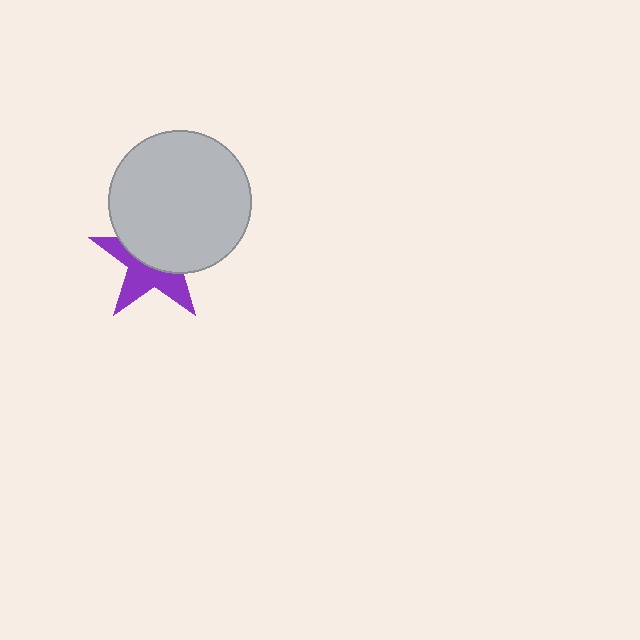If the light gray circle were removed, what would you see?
You would see the complete purple star.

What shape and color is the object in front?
The object in front is a light gray circle.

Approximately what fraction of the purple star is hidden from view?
Roughly 54% of the purple star is hidden behind the light gray circle.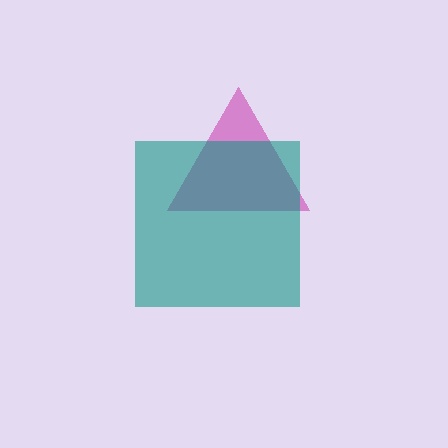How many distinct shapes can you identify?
There are 2 distinct shapes: a magenta triangle, a teal square.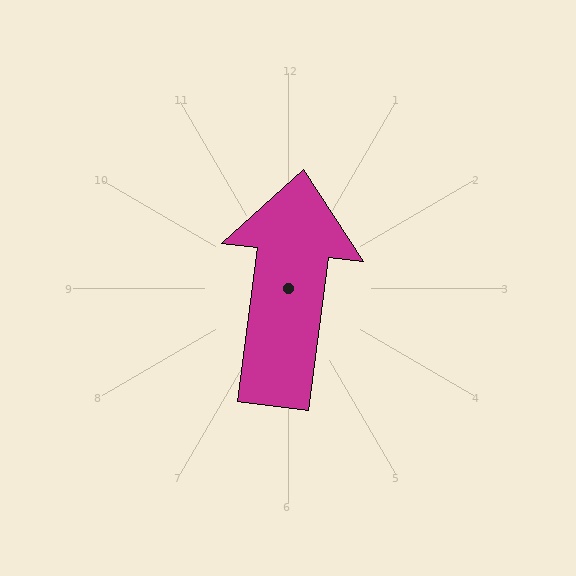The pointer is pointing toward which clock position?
Roughly 12 o'clock.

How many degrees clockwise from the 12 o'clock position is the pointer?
Approximately 7 degrees.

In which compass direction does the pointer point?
North.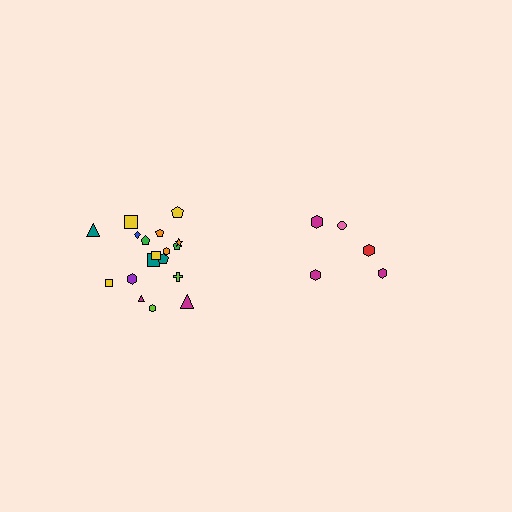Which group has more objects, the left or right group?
The left group.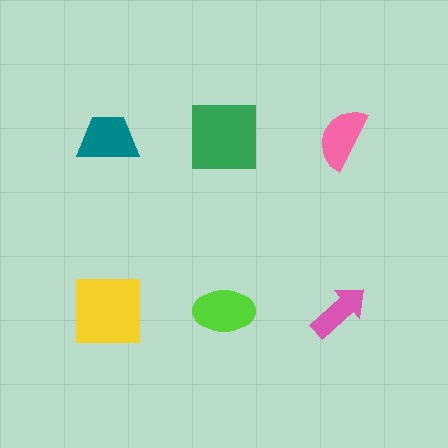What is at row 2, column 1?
A yellow square.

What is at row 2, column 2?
A lime ellipse.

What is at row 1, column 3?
A pink semicircle.